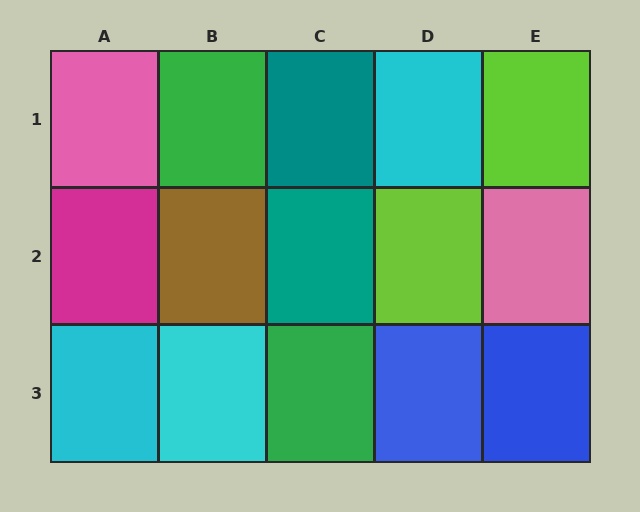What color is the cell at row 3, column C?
Green.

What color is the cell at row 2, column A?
Magenta.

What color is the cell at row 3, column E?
Blue.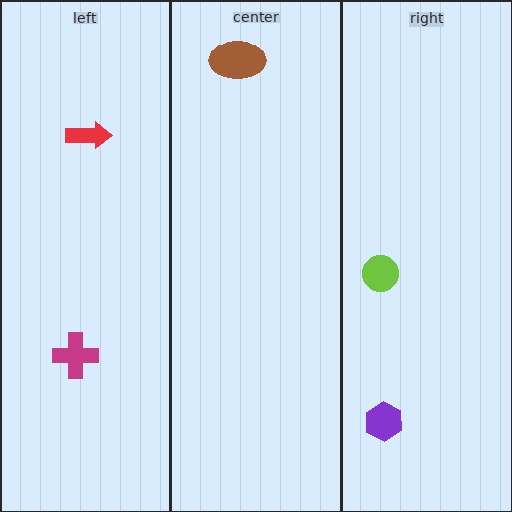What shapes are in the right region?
The lime circle, the purple hexagon.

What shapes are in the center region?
The brown ellipse.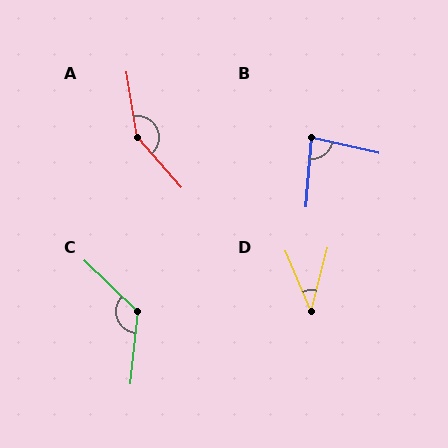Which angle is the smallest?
D, at approximately 37 degrees.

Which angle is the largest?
A, at approximately 148 degrees.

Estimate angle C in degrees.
Approximately 128 degrees.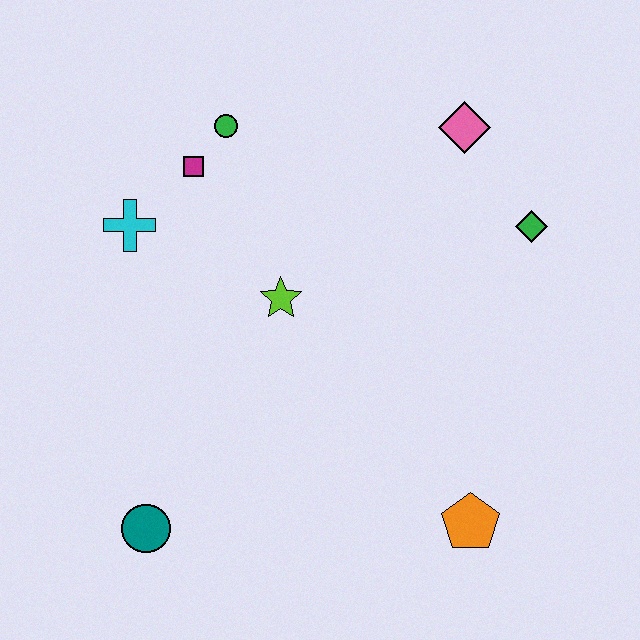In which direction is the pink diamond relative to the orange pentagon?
The pink diamond is above the orange pentagon.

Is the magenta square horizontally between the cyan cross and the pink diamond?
Yes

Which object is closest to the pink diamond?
The green diamond is closest to the pink diamond.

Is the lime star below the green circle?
Yes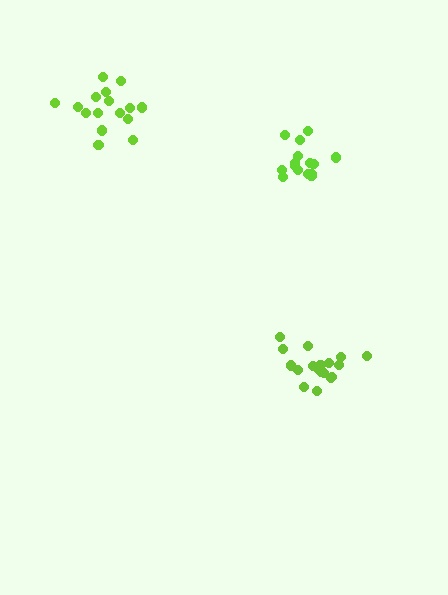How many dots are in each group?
Group 1: 18 dots, Group 2: 15 dots, Group 3: 16 dots (49 total).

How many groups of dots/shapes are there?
There are 3 groups.